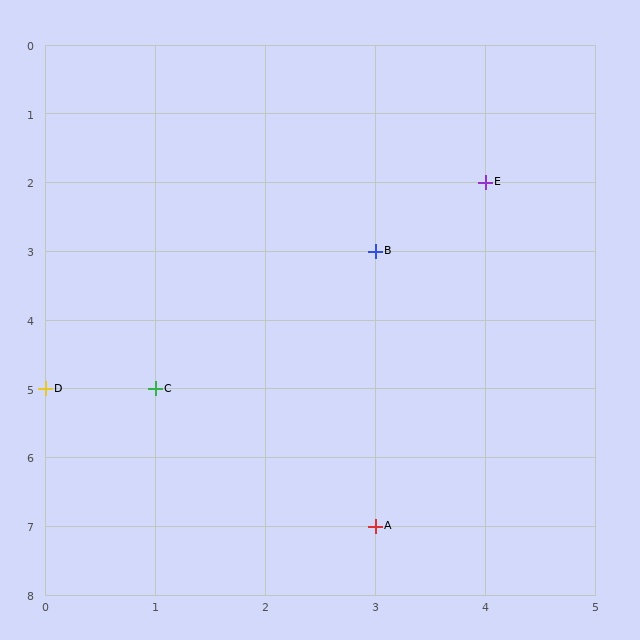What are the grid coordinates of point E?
Point E is at grid coordinates (4, 2).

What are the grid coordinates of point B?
Point B is at grid coordinates (3, 3).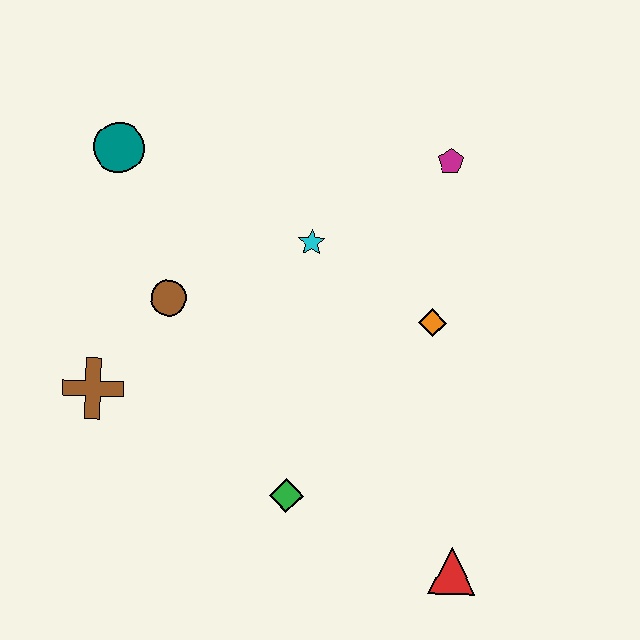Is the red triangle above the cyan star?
No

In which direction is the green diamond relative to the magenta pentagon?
The green diamond is below the magenta pentagon.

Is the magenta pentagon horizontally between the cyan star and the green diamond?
No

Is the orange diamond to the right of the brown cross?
Yes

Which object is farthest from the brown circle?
The red triangle is farthest from the brown circle.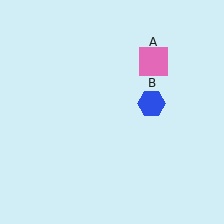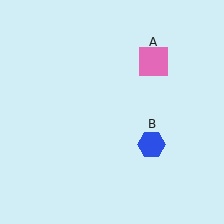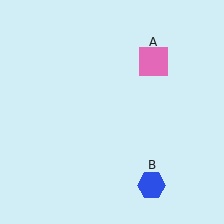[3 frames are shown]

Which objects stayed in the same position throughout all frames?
Pink square (object A) remained stationary.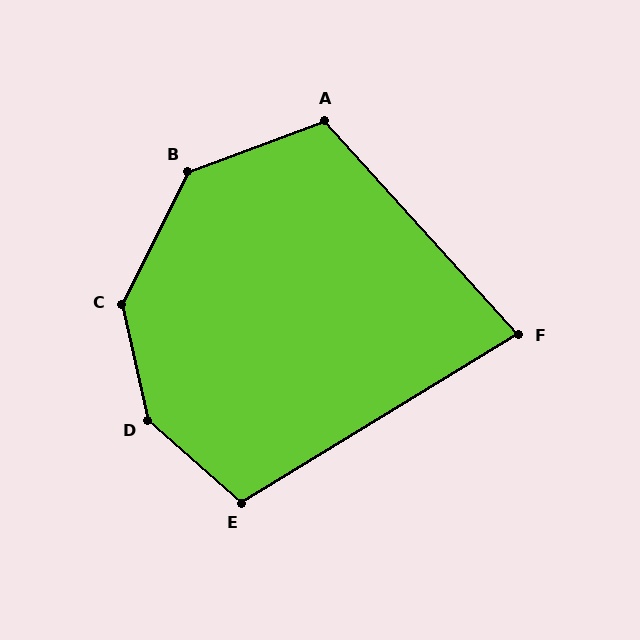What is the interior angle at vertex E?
Approximately 107 degrees (obtuse).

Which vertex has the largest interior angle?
D, at approximately 144 degrees.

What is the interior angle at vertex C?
Approximately 141 degrees (obtuse).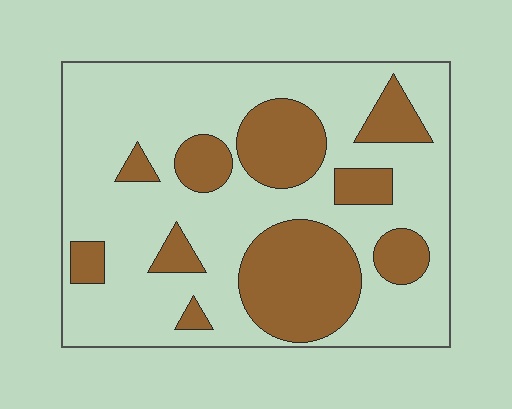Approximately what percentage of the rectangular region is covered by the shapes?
Approximately 30%.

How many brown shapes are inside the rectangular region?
10.